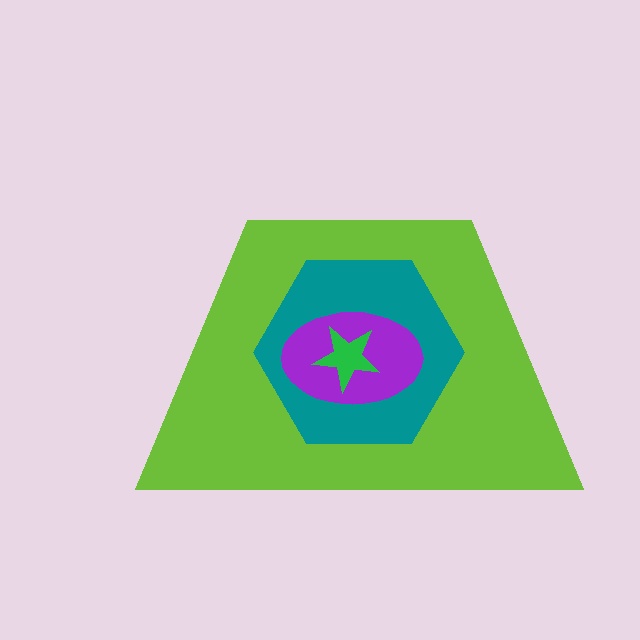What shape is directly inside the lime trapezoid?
The teal hexagon.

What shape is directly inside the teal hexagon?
The purple ellipse.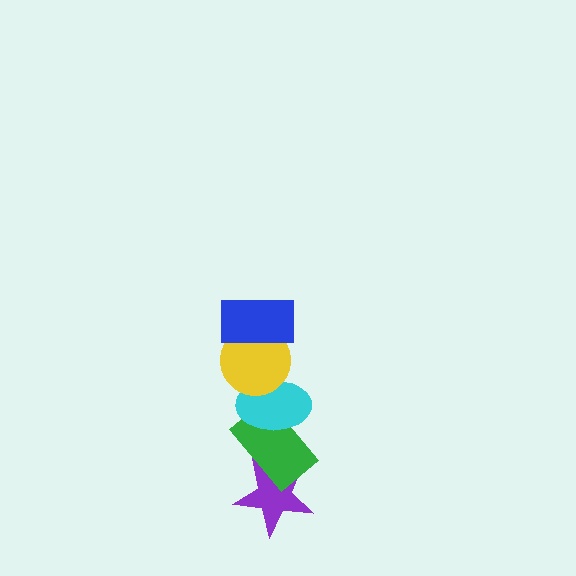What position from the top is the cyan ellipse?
The cyan ellipse is 3rd from the top.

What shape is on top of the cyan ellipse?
The yellow circle is on top of the cyan ellipse.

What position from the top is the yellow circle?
The yellow circle is 2nd from the top.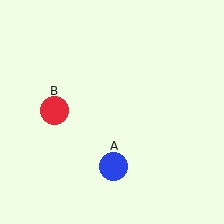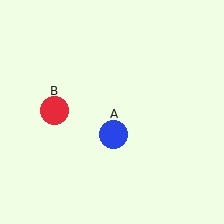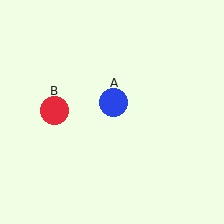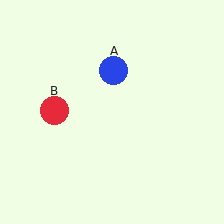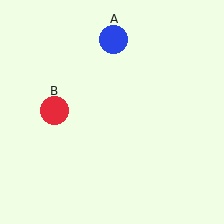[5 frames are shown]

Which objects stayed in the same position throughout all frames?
Red circle (object B) remained stationary.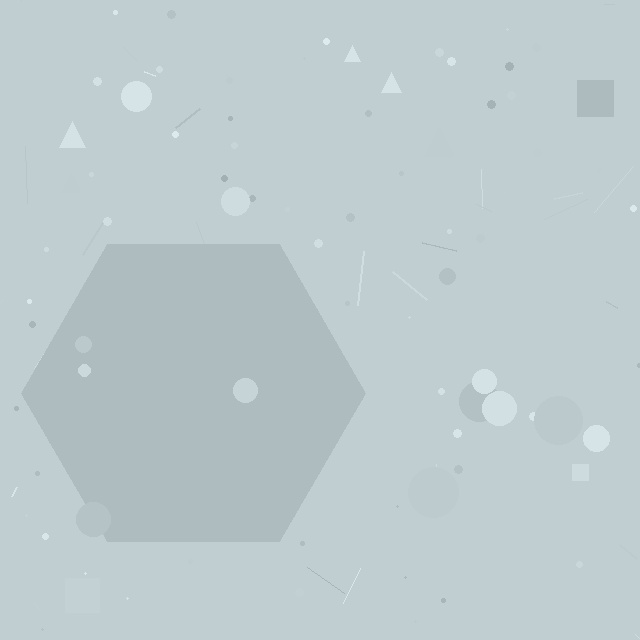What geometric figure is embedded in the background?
A hexagon is embedded in the background.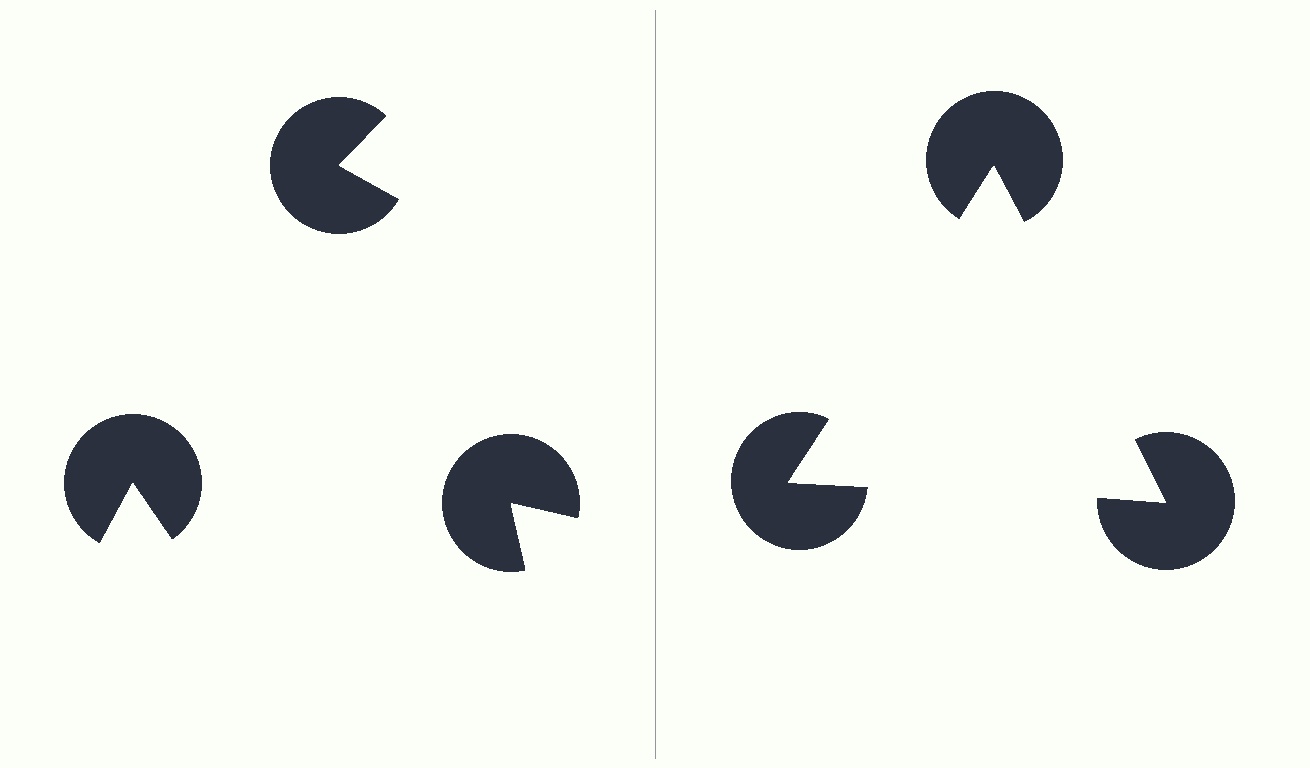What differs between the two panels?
The pac-man discs are positioned identically on both sides; only the wedge orientations differ. On the right they align to a triangle; on the left they are misaligned.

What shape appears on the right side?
An illusory triangle.